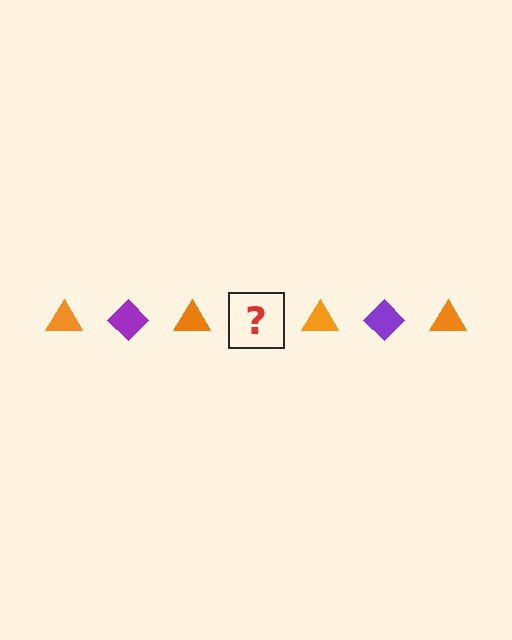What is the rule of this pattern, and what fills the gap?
The rule is that the pattern alternates between orange triangle and purple diamond. The gap should be filled with a purple diamond.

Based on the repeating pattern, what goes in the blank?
The blank should be a purple diamond.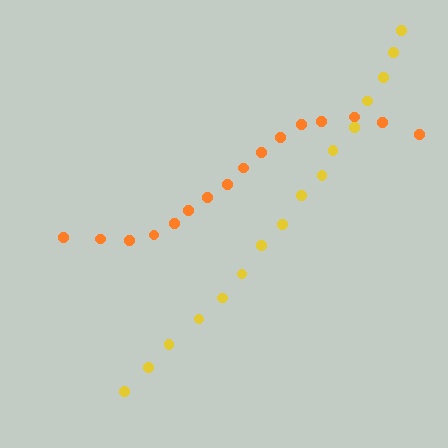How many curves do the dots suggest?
There are 2 distinct paths.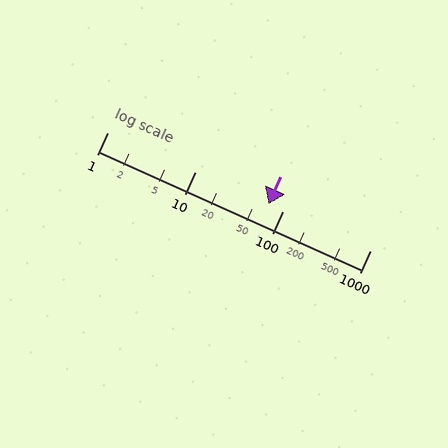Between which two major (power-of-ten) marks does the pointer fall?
The pointer is between 10 and 100.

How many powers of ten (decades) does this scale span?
The scale spans 3 decades, from 1 to 1000.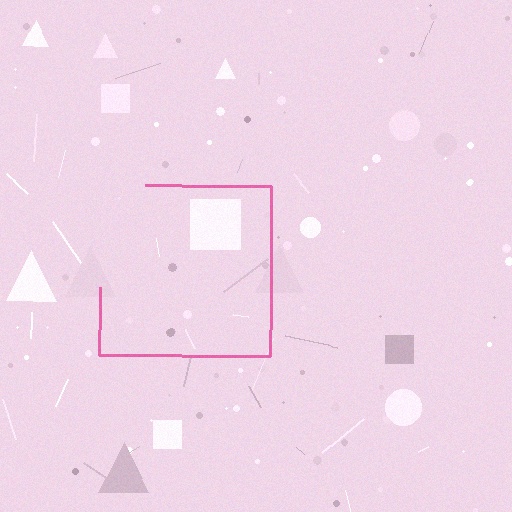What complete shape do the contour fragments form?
The contour fragments form a square.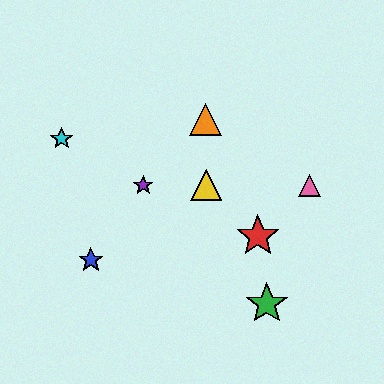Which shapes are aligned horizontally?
The yellow triangle, the purple star, the pink triangle are aligned horizontally.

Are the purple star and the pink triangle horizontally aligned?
Yes, both are at y≈185.